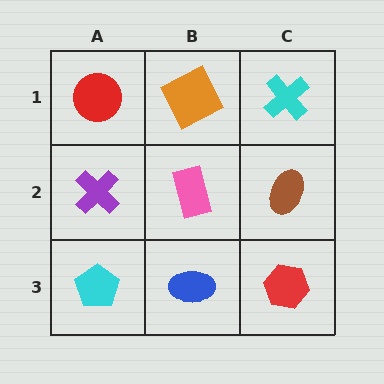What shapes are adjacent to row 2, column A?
A red circle (row 1, column A), a cyan pentagon (row 3, column A), a pink rectangle (row 2, column B).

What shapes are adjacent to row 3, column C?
A brown ellipse (row 2, column C), a blue ellipse (row 3, column B).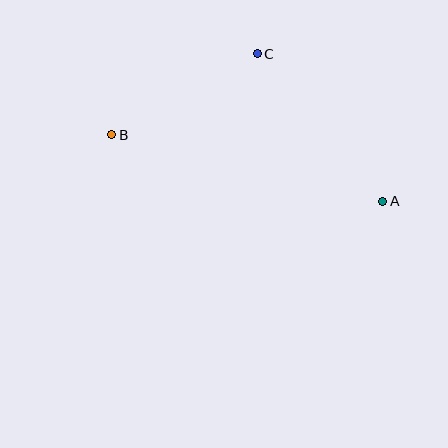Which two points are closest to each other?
Points B and C are closest to each other.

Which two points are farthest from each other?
Points A and B are farthest from each other.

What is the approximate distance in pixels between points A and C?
The distance between A and C is approximately 194 pixels.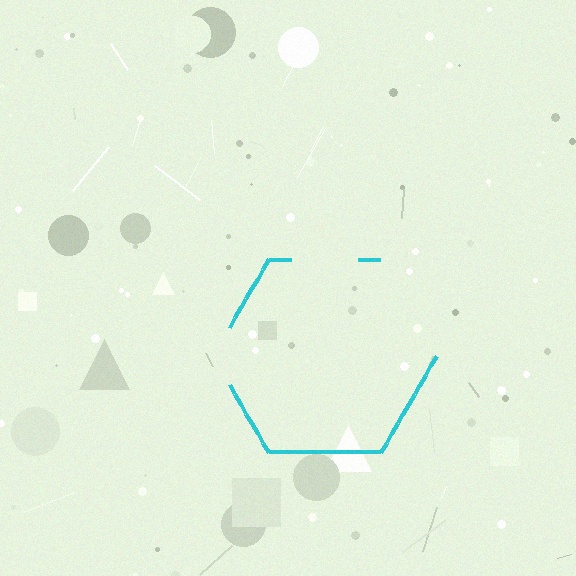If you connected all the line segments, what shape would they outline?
They would outline a hexagon.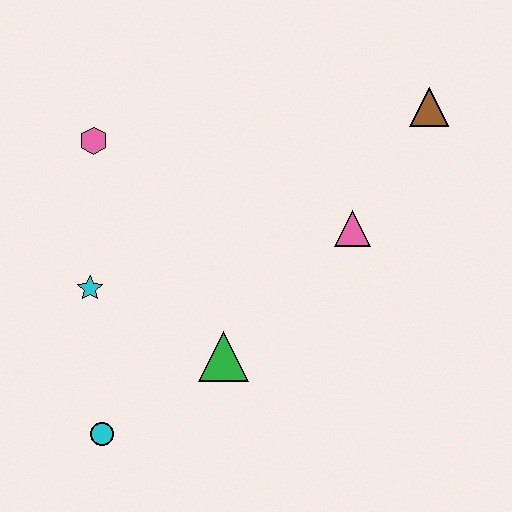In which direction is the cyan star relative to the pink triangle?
The cyan star is to the left of the pink triangle.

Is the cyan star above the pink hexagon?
No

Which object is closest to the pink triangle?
The brown triangle is closest to the pink triangle.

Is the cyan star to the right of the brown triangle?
No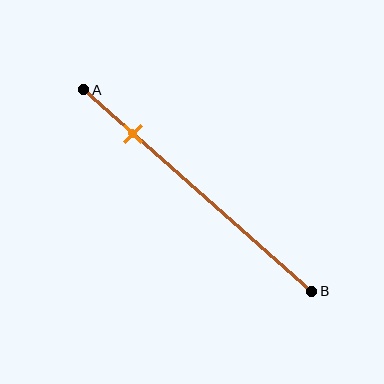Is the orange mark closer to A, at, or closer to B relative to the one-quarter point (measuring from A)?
The orange mark is closer to point A than the one-quarter point of segment AB.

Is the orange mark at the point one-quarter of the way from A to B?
No, the mark is at about 20% from A, not at the 25% one-quarter point.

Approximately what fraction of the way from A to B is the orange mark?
The orange mark is approximately 20% of the way from A to B.